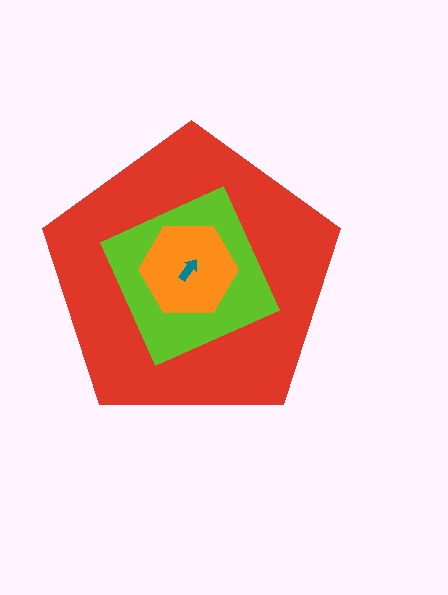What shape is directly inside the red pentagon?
The lime diamond.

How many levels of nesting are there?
4.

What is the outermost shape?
The red pentagon.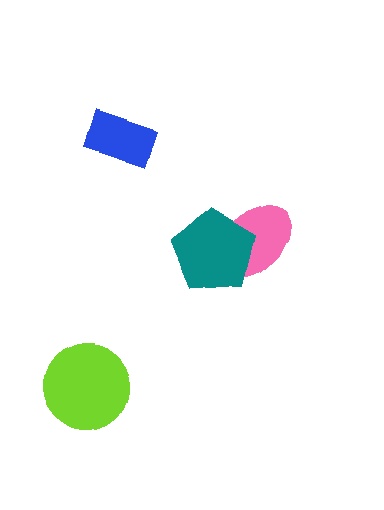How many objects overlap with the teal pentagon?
1 object overlaps with the teal pentagon.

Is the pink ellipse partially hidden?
Yes, it is partially covered by another shape.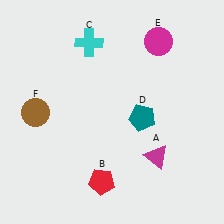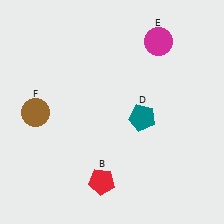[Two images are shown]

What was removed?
The cyan cross (C), the magenta triangle (A) were removed in Image 2.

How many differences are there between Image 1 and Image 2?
There are 2 differences between the two images.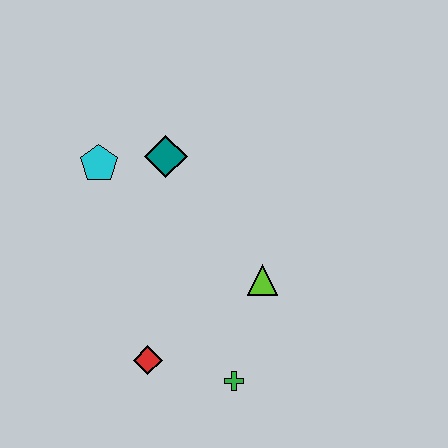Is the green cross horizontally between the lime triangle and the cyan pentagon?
Yes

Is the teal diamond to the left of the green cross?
Yes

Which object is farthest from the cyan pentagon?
The green cross is farthest from the cyan pentagon.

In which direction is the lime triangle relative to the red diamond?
The lime triangle is to the right of the red diamond.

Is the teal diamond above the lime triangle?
Yes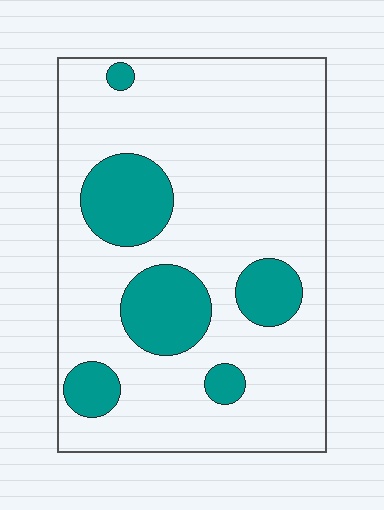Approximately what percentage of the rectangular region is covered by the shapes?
Approximately 20%.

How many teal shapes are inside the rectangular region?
6.